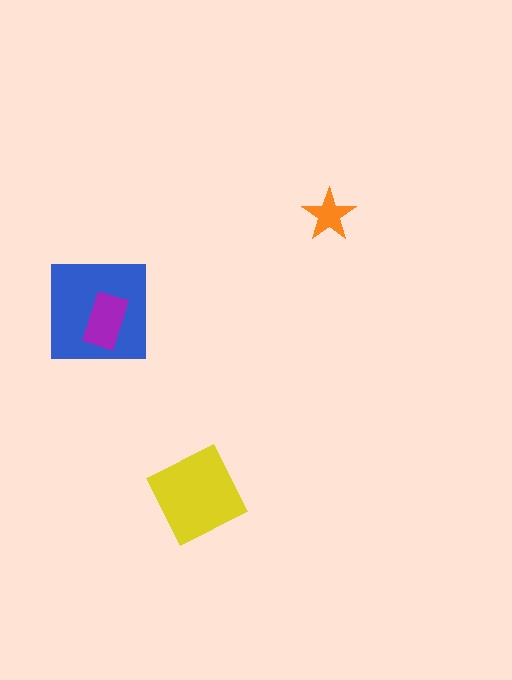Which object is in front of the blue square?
The purple rectangle is in front of the blue square.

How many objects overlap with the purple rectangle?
1 object overlaps with the purple rectangle.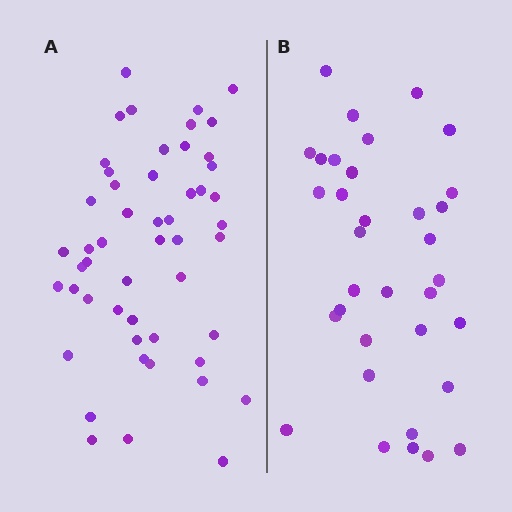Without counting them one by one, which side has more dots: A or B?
Region A (the left region) has more dots.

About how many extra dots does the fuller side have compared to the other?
Region A has approximately 15 more dots than region B.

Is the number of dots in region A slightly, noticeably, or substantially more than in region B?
Region A has substantially more. The ratio is roughly 1.5 to 1.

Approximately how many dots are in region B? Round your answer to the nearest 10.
About 30 dots. (The exact count is 34, which rounds to 30.)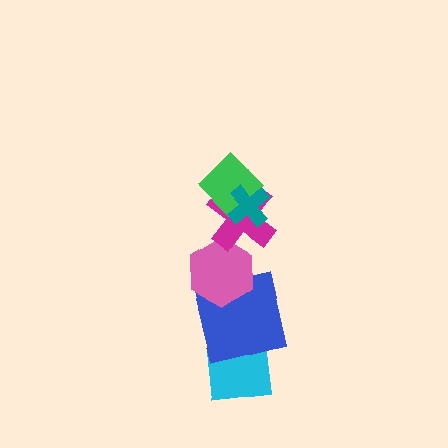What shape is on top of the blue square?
The pink hexagon is on top of the blue square.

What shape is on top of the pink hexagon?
The magenta cross is on top of the pink hexagon.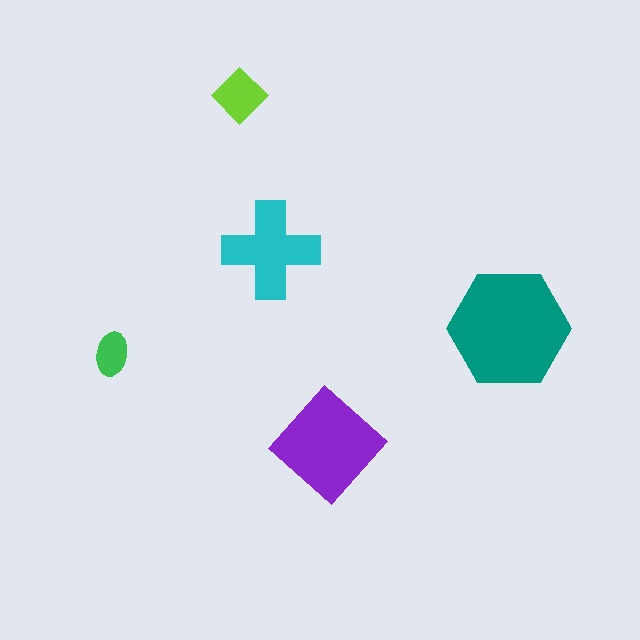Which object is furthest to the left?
The green ellipse is leftmost.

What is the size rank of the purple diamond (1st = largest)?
2nd.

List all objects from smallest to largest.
The green ellipse, the lime diamond, the cyan cross, the purple diamond, the teal hexagon.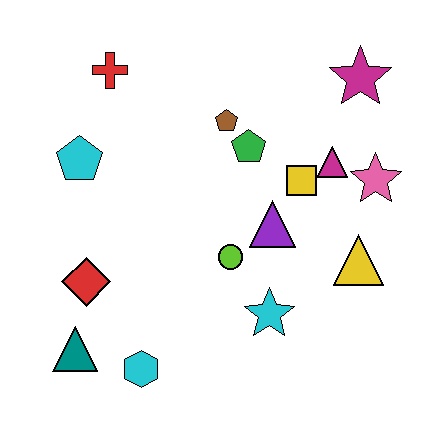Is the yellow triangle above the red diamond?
Yes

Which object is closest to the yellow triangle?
The pink star is closest to the yellow triangle.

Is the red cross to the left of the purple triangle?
Yes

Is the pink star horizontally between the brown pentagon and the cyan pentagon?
No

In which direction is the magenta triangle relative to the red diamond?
The magenta triangle is to the right of the red diamond.